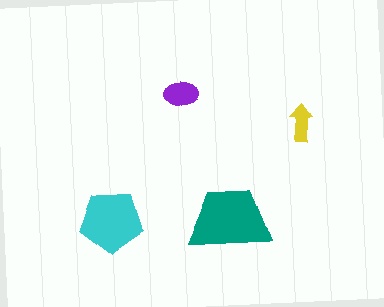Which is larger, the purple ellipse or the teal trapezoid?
The teal trapezoid.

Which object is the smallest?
The yellow arrow.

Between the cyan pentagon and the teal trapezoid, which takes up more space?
The teal trapezoid.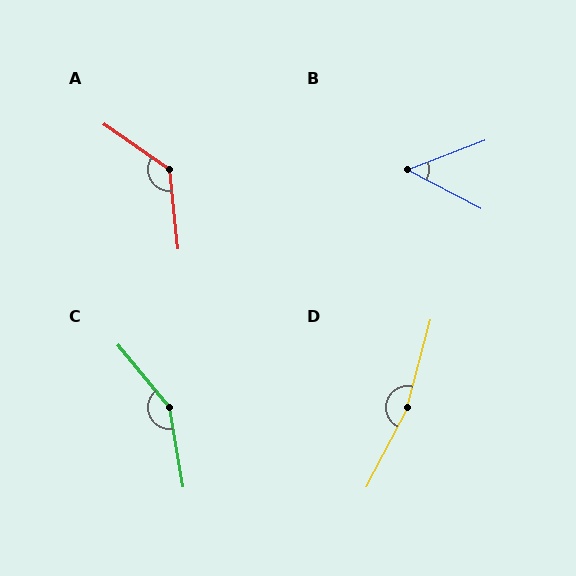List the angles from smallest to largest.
B (49°), A (130°), C (150°), D (168°).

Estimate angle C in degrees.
Approximately 150 degrees.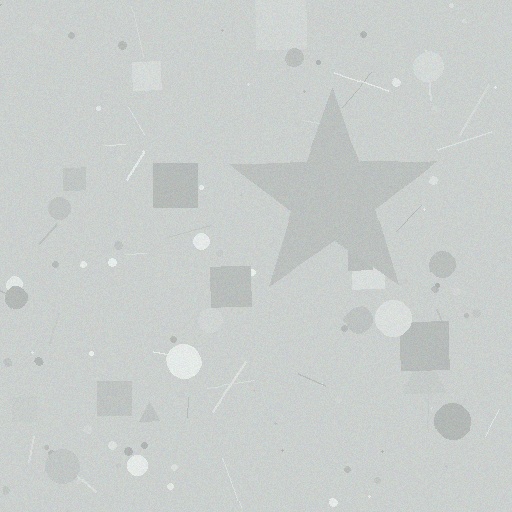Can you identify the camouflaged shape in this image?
The camouflaged shape is a star.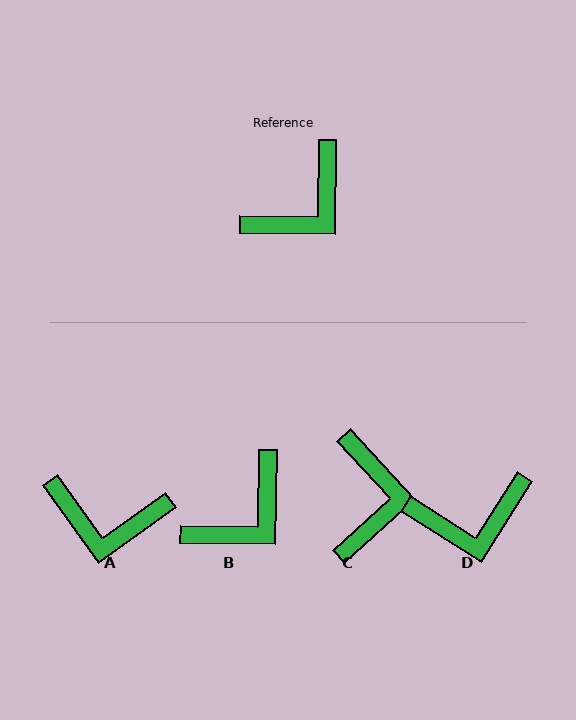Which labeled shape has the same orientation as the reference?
B.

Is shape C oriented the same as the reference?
No, it is off by about 43 degrees.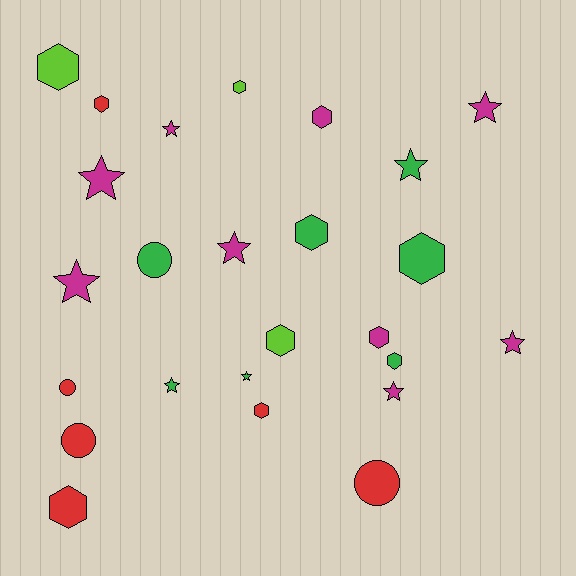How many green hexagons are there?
There are 3 green hexagons.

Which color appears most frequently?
Magenta, with 9 objects.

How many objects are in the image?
There are 25 objects.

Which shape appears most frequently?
Hexagon, with 11 objects.